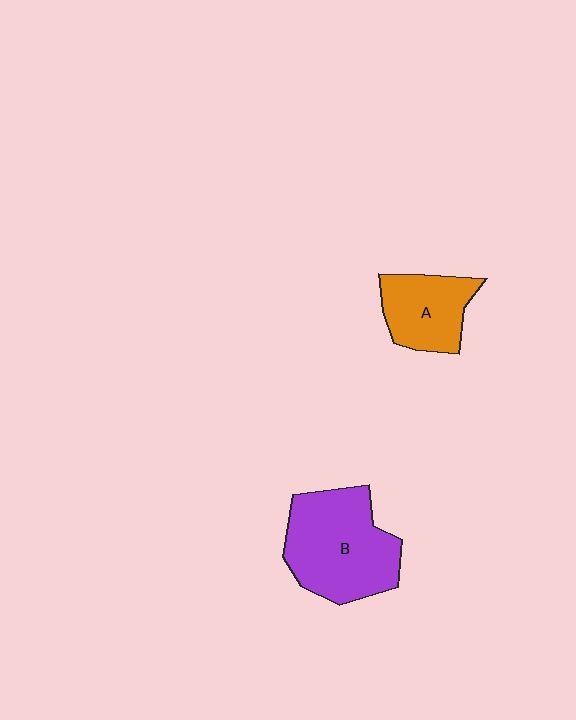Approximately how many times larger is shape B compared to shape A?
Approximately 1.7 times.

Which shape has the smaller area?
Shape A (orange).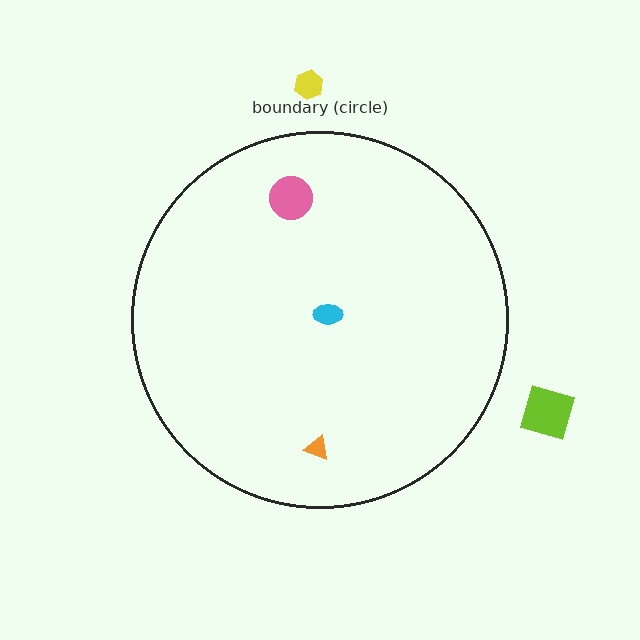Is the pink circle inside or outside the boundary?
Inside.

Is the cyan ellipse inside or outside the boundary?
Inside.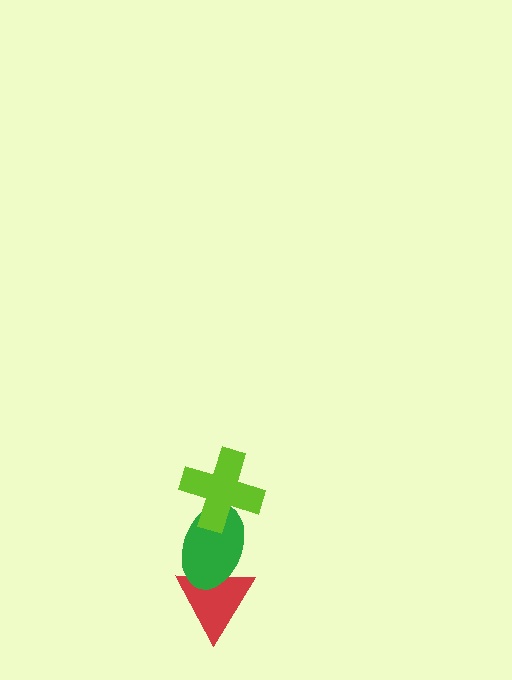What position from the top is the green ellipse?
The green ellipse is 2nd from the top.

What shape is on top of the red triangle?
The green ellipse is on top of the red triangle.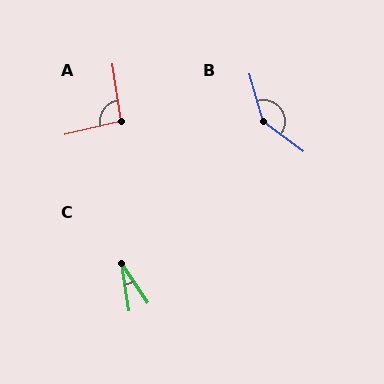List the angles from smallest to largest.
C (25°), A (95°), B (142°).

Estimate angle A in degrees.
Approximately 95 degrees.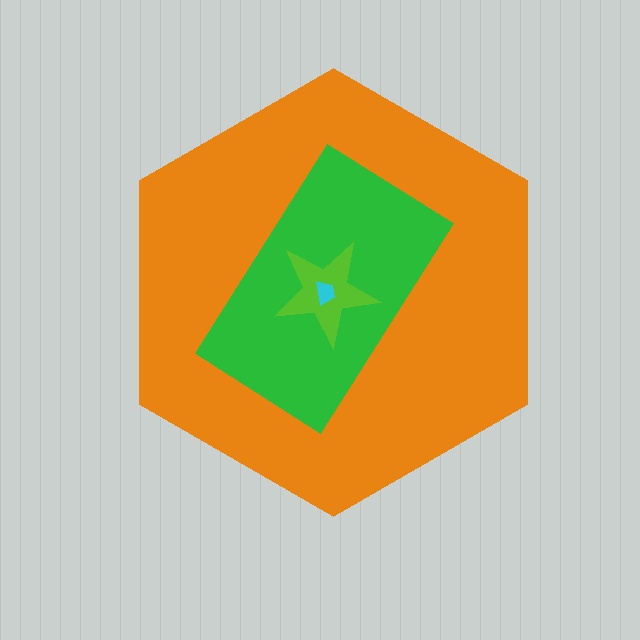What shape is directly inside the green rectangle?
The lime star.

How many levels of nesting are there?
4.